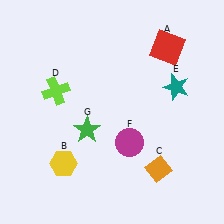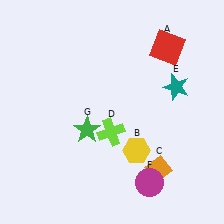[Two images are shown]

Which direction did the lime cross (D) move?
The lime cross (D) moved right.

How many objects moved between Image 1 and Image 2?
3 objects moved between the two images.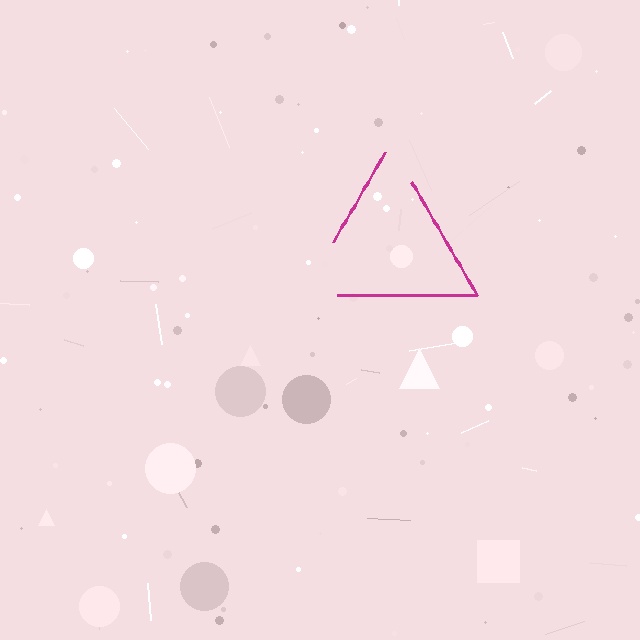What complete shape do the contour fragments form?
The contour fragments form a triangle.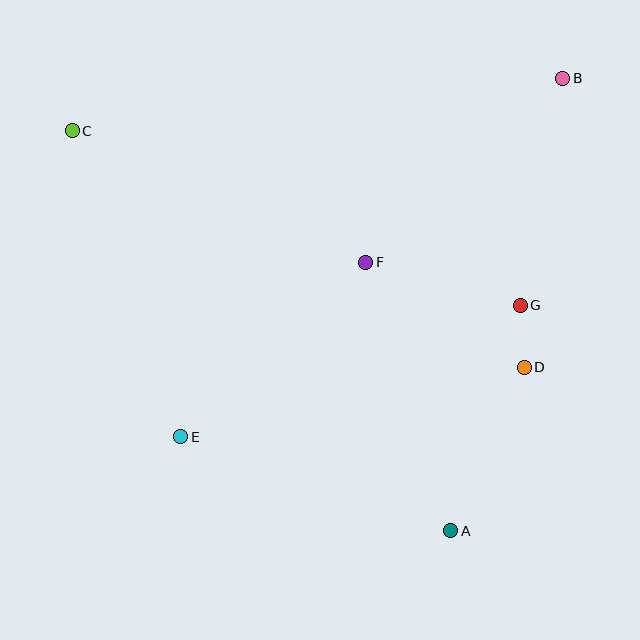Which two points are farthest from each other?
Points A and C are farthest from each other.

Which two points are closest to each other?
Points D and G are closest to each other.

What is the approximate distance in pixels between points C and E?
The distance between C and E is approximately 325 pixels.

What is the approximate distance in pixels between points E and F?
The distance between E and F is approximately 254 pixels.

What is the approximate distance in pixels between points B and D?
The distance between B and D is approximately 291 pixels.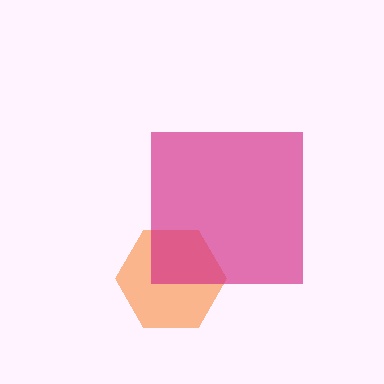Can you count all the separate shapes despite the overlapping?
Yes, there are 2 separate shapes.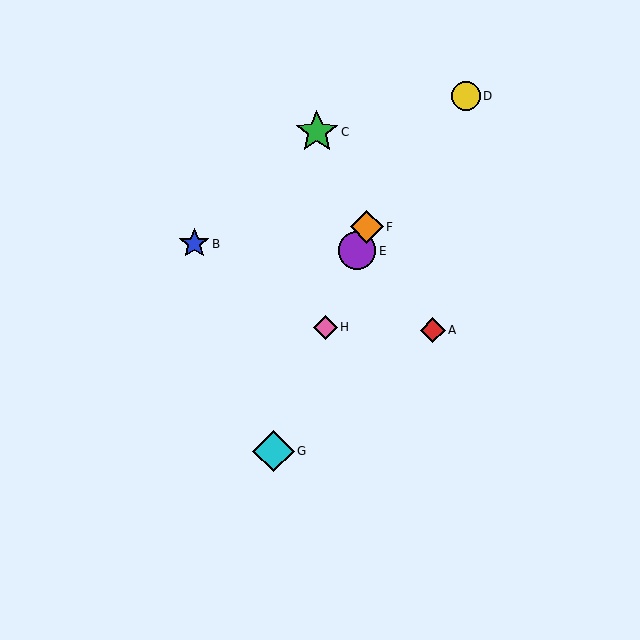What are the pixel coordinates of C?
Object C is at (317, 132).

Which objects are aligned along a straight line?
Objects E, F, G, H are aligned along a straight line.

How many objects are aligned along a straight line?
4 objects (E, F, G, H) are aligned along a straight line.